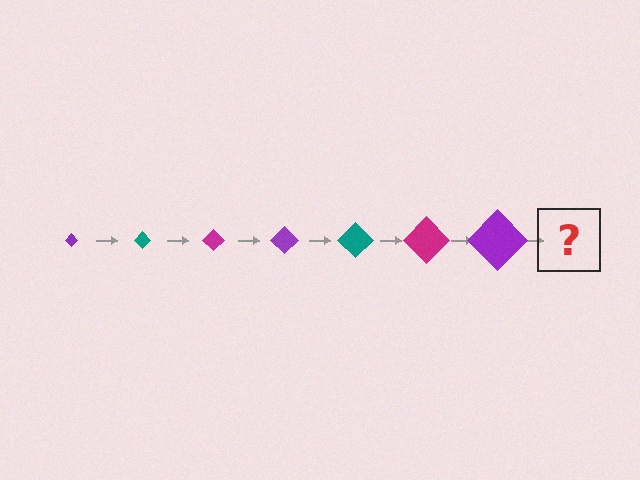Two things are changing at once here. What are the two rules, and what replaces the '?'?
The two rules are that the diamond grows larger each step and the color cycles through purple, teal, and magenta. The '?' should be a teal diamond, larger than the previous one.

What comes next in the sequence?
The next element should be a teal diamond, larger than the previous one.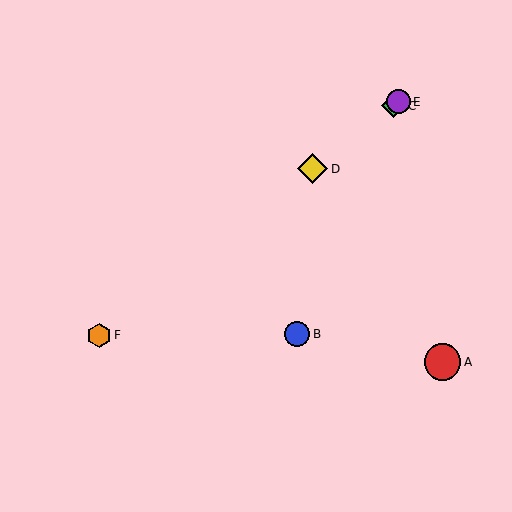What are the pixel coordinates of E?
Object E is at (399, 102).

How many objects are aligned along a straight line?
4 objects (C, D, E, F) are aligned along a straight line.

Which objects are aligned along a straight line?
Objects C, D, E, F are aligned along a straight line.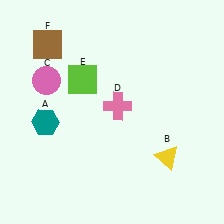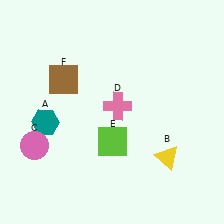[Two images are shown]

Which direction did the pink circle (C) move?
The pink circle (C) moved down.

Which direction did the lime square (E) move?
The lime square (E) moved down.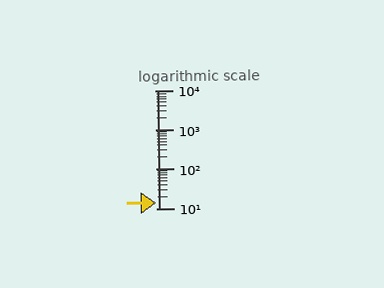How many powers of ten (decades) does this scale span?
The scale spans 3 decades, from 10 to 10000.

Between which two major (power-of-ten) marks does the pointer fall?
The pointer is between 10 and 100.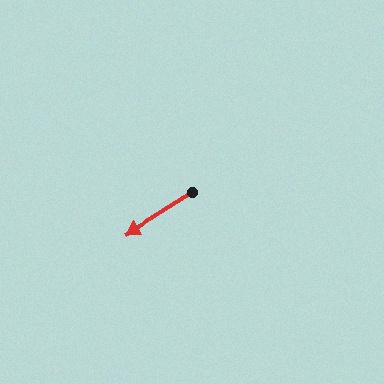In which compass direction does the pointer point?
Southwest.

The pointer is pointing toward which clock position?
Roughly 8 o'clock.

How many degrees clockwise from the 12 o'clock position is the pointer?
Approximately 238 degrees.